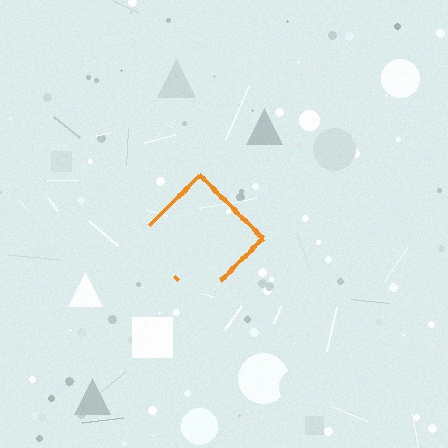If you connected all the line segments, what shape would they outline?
They would outline a diamond.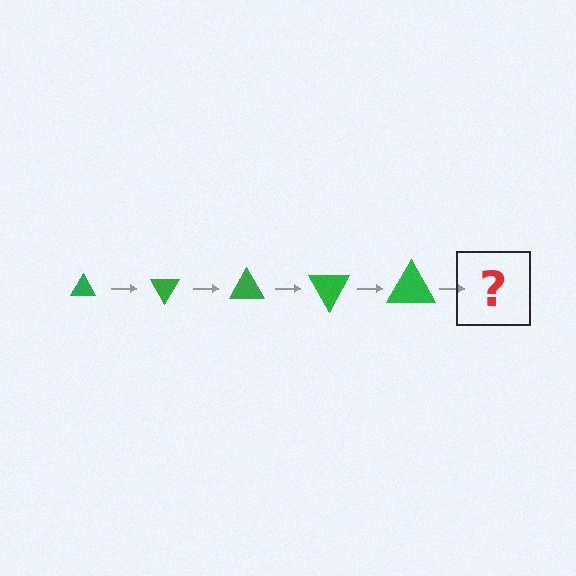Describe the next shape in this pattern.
It should be a triangle, larger than the previous one and rotated 300 degrees from the start.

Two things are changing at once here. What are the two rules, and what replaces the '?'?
The two rules are that the triangle grows larger each step and it rotates 60 degrees each step. The '?' should be a triangle, larger than the previous one and rotated 300 degrees from the start.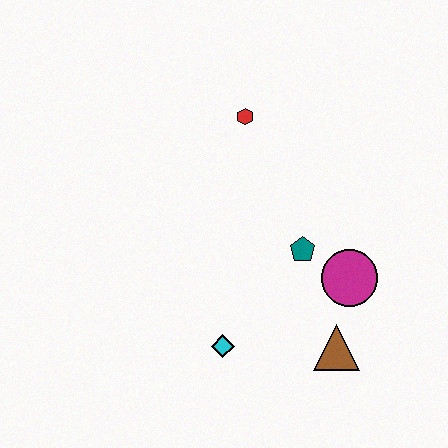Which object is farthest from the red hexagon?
The brown triangle is farthest from the red hexagon.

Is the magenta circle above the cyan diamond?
Yes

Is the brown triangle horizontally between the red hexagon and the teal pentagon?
No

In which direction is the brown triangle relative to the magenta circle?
The brown triangle is below the magenta circle.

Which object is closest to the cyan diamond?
The brown triangle is closest to the cyan diamond.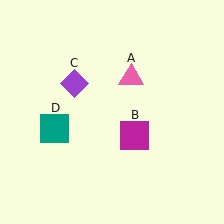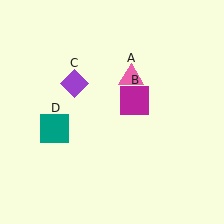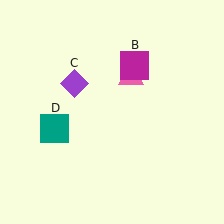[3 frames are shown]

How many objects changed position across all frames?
1 object changed position: magenta square (object B).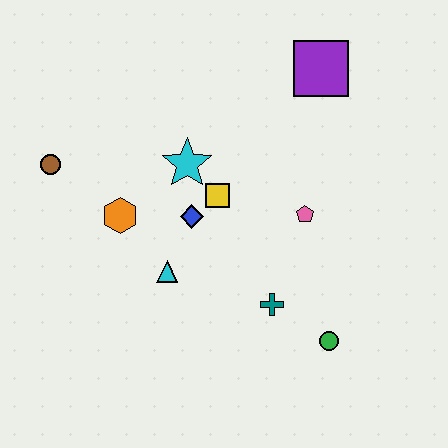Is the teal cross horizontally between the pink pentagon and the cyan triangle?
Yes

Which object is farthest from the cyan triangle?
The purple square is farthest from the cyan triangle.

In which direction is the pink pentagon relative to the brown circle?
The pink pentagon is to the right of the brown circle.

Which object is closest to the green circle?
The teal cross is closest to the green circle.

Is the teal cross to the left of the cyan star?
No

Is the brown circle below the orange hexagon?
No